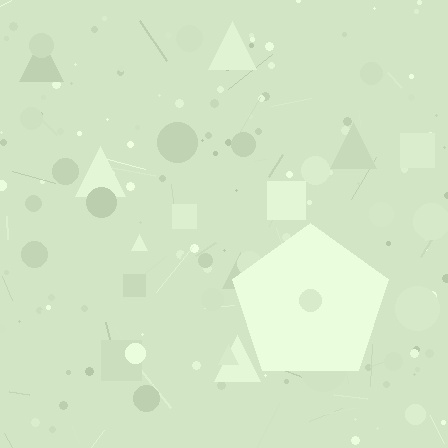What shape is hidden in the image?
A pentagon is hidden in the image.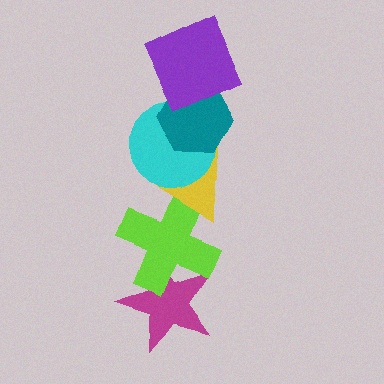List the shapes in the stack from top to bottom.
From top to bottom: the purple square, the teal hexagon, the cyan circle, the yellow triangle, the lime cross, the magenta star.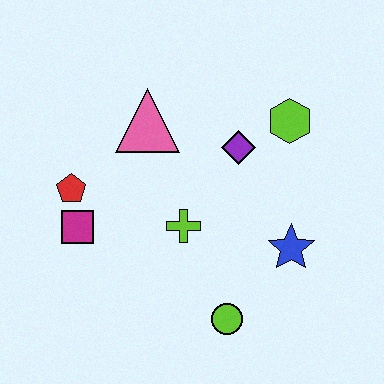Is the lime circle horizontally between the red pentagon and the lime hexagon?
Yes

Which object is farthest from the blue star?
The red pentagon is farthest from the blue star.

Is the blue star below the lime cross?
Yes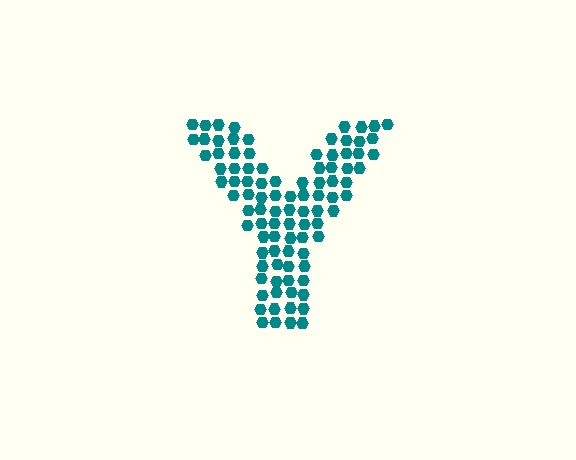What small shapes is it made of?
It is made of small hexagons.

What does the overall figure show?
The overall figure shows the letter Y.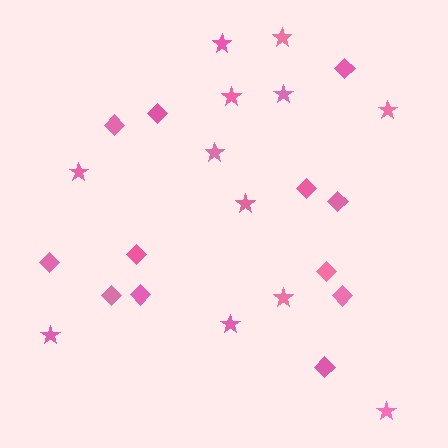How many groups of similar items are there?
There are 2 groups: one group of diamonds (12) and one group of stars (12).